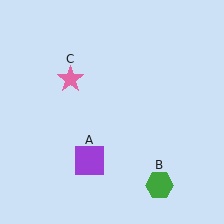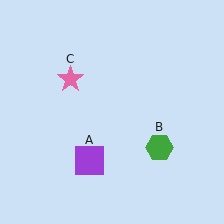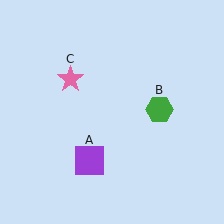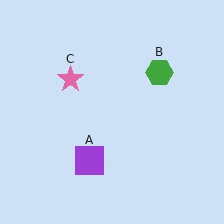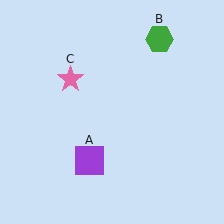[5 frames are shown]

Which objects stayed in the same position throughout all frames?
Purple square (object A) and pink star (object C) remained stationary.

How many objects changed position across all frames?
1 object changed position: green hexagon (object B).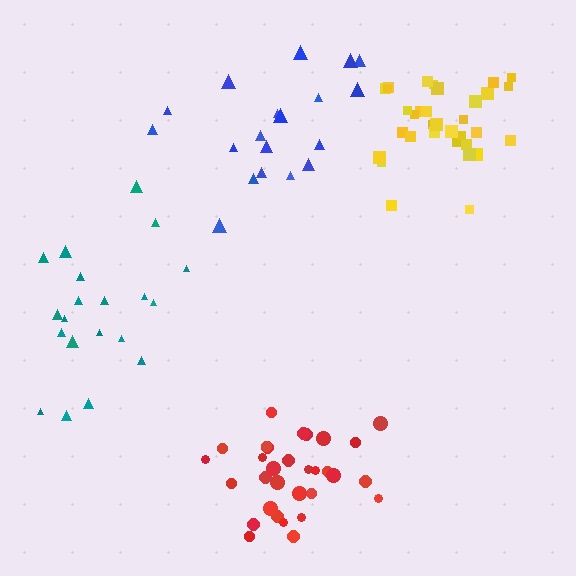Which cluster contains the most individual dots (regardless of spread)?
Yellow (33).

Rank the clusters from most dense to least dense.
yellow, red, blue, teal.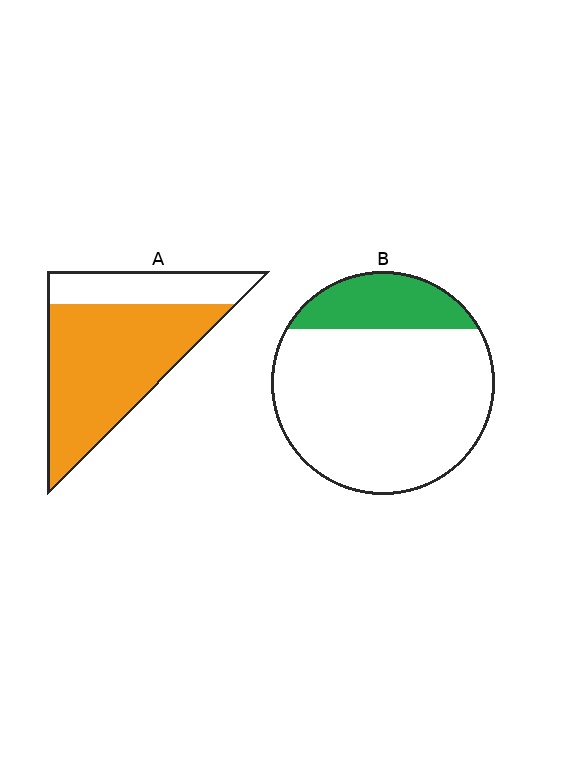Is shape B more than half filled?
No.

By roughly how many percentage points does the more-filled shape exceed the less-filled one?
By roughly 50 percentage points (A over B).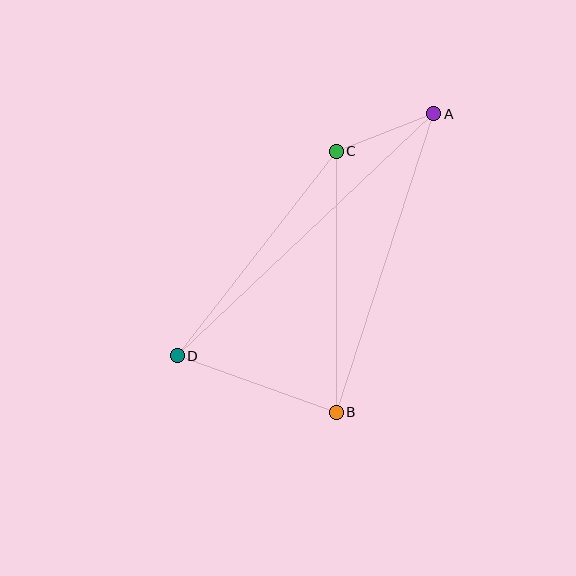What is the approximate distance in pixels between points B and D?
The distance between B and D is approximately 169 pixels.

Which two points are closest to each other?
Points A and C are closest to each other.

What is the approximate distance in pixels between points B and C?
The distance between B and C is approximately 261 pixels.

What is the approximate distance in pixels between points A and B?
The distance between A and B is approximately 314 pixels.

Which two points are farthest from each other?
Points A and D are farthest from each other.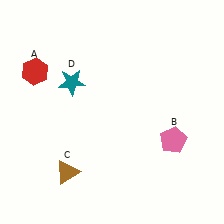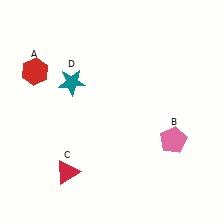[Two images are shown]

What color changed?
The triangle (C) changed from brown in Image 1 to red in Image 2.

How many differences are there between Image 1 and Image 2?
There is 1 difference between the two images.